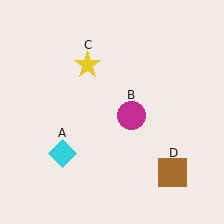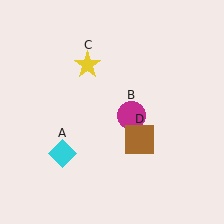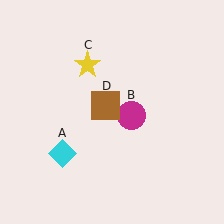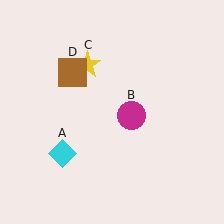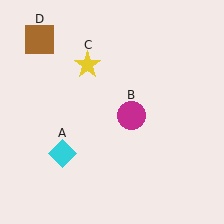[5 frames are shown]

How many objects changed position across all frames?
1 object changed position: brown square (object D).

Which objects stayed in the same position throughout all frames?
Cyan diamond (object A) and magenta circle (object B) and yellow star (object C) remained stationary.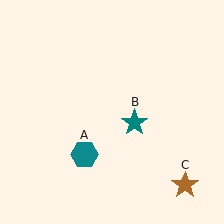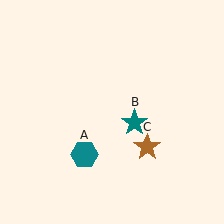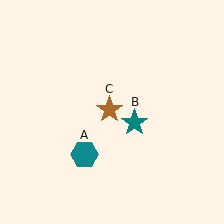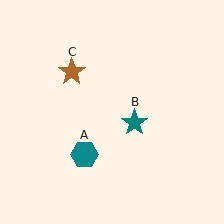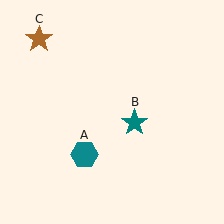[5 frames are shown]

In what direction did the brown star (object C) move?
The brown star (object C) moved up and to the left.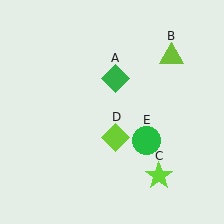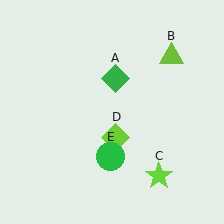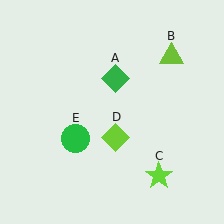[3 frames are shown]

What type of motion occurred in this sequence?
The green circle (object E) rotated clockwise around the center of the scene.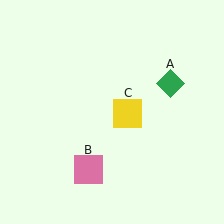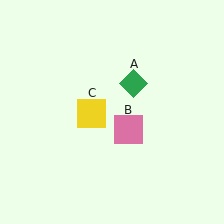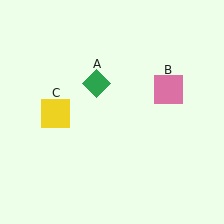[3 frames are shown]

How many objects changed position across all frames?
3 objects changed position: green diamond (object A), pink square (object B), yellow square (object C).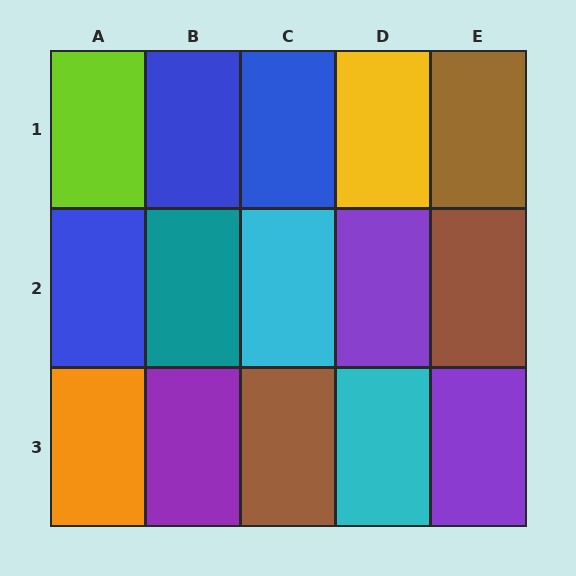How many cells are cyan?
2 cells are cyan.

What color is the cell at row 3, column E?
Purple.